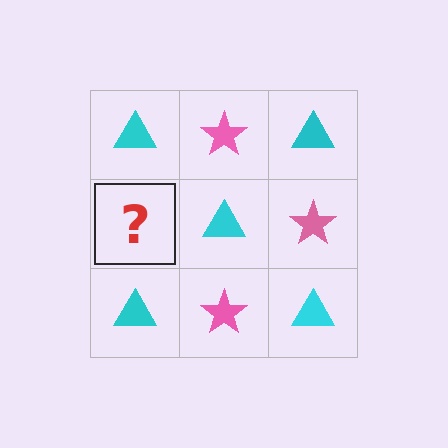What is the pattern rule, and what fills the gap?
The rule is that it alternates cyan triangle and pink star in a checkerboard pattern. The gap should be filled with a pink star.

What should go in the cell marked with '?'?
The missing cell should contain a pink star.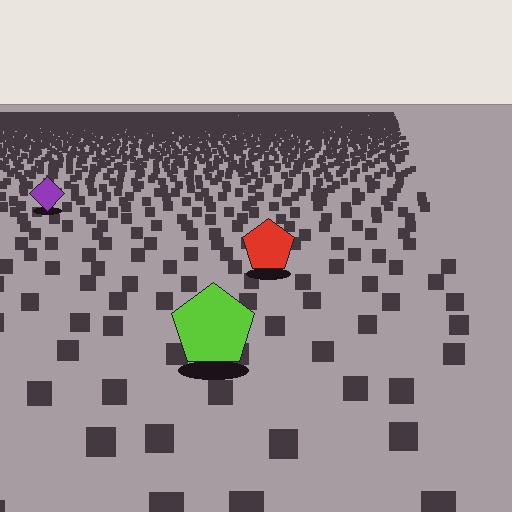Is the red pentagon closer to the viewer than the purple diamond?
Yes. The red pentagon is closer — you can tell from the texture gradient: the ground texture is coarser near it.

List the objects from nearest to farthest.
From nearest to farthest: the lime pentagon, the red pentagon, the purple diamond.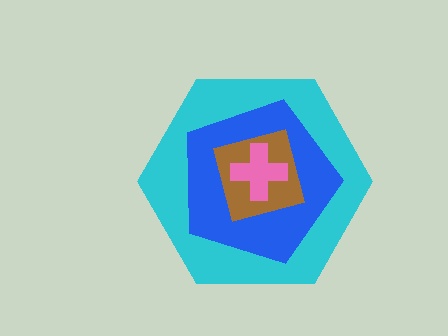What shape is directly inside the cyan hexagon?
The blue pentagon.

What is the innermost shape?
The pink cross.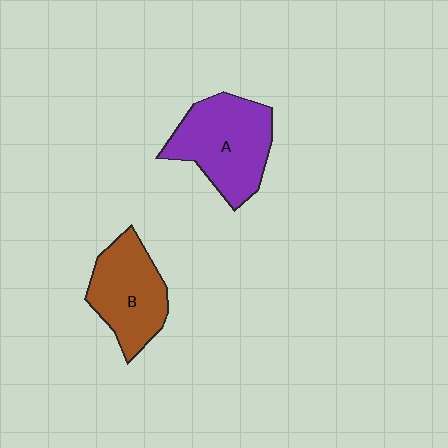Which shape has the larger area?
Shape A (purple).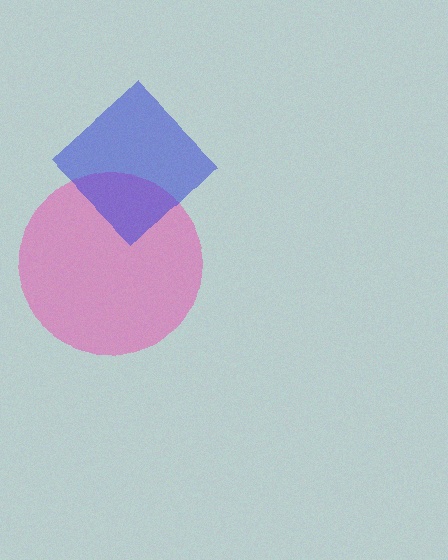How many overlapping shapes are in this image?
There are 2 overlapping shapes in the image.